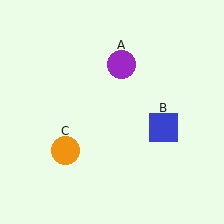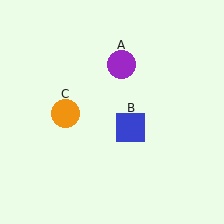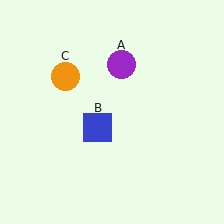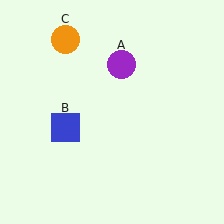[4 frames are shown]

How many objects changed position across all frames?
2 objects changed position: blue square (object B), orange circle (object C).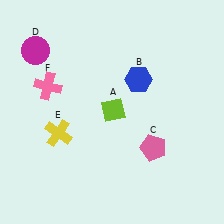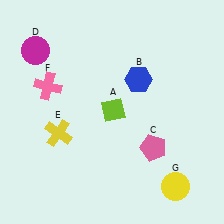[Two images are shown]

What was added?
A yellow circle (G) was added in Image 2.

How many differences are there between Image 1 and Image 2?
There is 1 difference between the two images.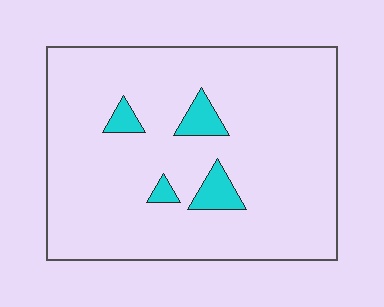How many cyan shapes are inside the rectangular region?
4.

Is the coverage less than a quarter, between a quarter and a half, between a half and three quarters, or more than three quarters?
Less than a quarter.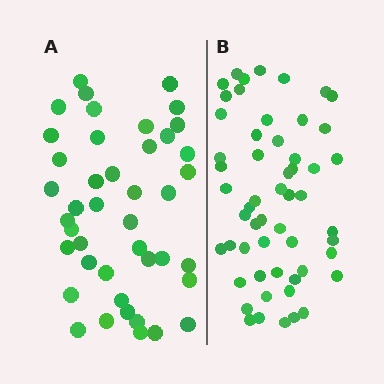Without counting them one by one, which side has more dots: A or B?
Region B (the right region) has more dots.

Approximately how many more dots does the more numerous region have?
Region B has roughly 12 or so more dots than region A.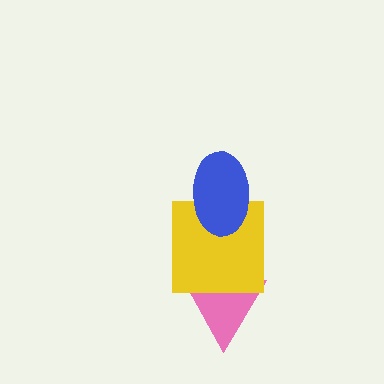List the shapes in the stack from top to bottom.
From top to bottom: the blue ellipse, the yellow square, the pink triangle.